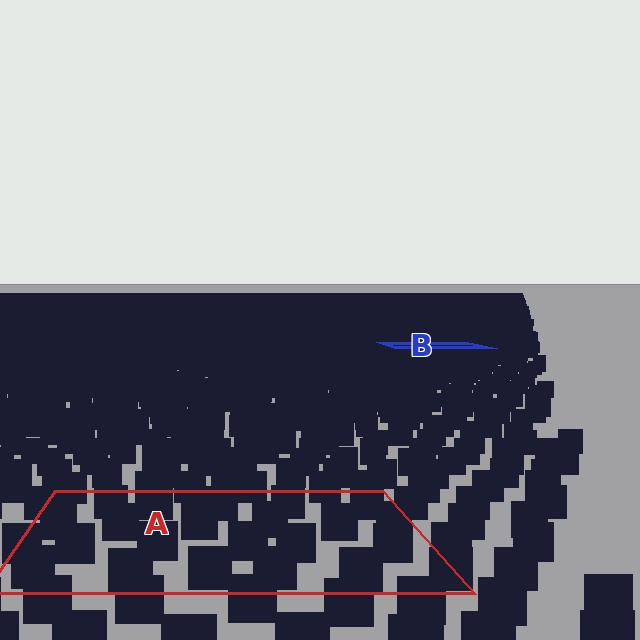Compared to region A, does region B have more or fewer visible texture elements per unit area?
Region B has more texture elements per unit area — they are packed more densely because it is farther away.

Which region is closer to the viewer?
Region A is closer. The texture elements there are larger and more spread out.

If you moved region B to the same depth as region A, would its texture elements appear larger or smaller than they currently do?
They would appear larger. At a closer depth, the same texture elements are projected at a bigger on-screen size.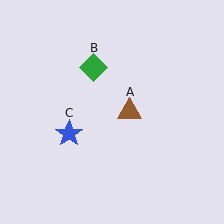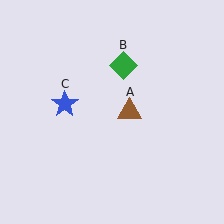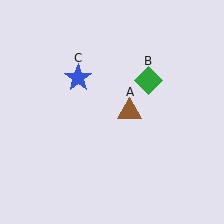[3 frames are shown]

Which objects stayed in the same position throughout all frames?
Brown triangle (object A) remained stationary.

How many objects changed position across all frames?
2 objects changed position: green diamond (object B), blue star (object C).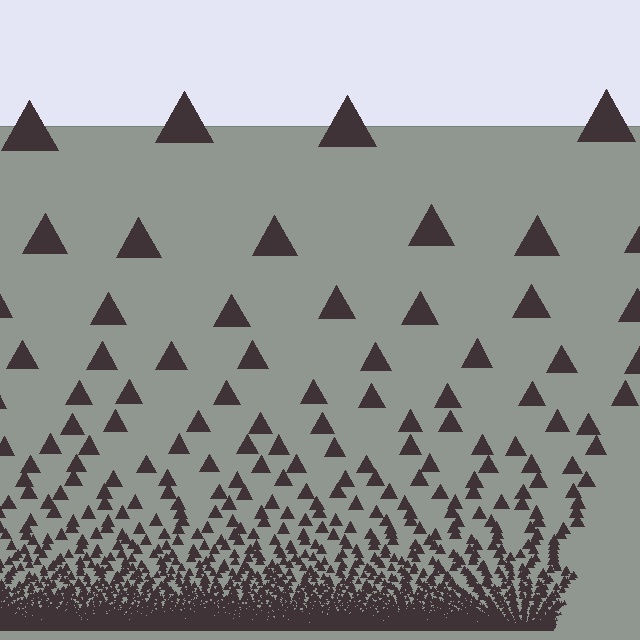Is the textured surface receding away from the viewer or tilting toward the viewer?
The surface appears to tilt toward the viewer. Texture elements get larger and sparser toward the top.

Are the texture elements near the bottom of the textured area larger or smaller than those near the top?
Smaller. The gradient is inverted — elements near the bottom are smaller and denser.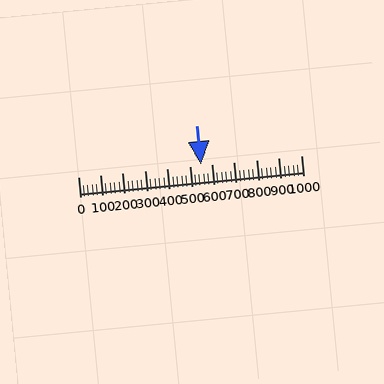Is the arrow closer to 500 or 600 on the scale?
The arrow is closer to 600.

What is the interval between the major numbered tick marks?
The major tick marks are spaced 100 units apart.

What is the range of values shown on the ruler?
The ruler shows values from 0 to 1000.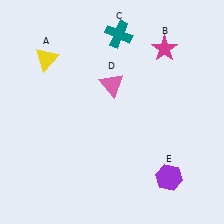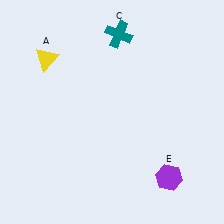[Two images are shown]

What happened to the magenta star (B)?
The magenta star (B) was removed in Image 2. It was in the top-right area of Image 1.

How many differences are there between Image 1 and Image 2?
There are 2 differences between the two images.